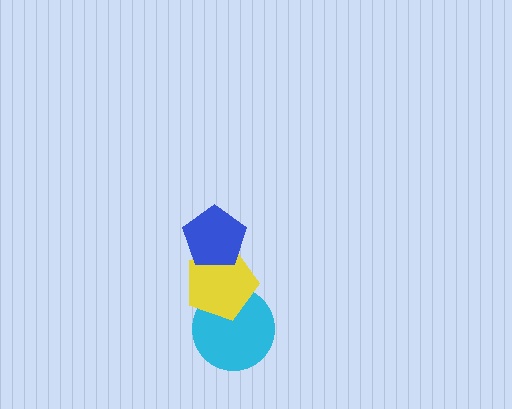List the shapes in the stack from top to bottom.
From top to bottom: the blue pentagon, the yellow pentagon, the cyan circle.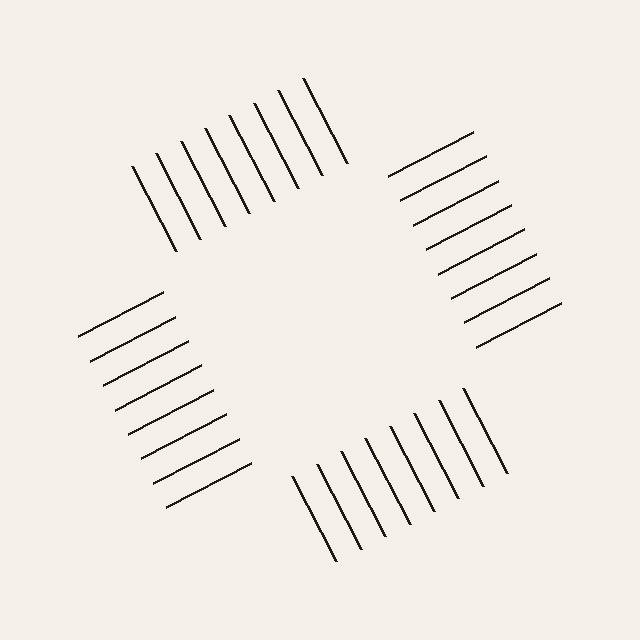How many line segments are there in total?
32 — 8 along each of the 4 edges.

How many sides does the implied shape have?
4 sides — the line-ends trace a square.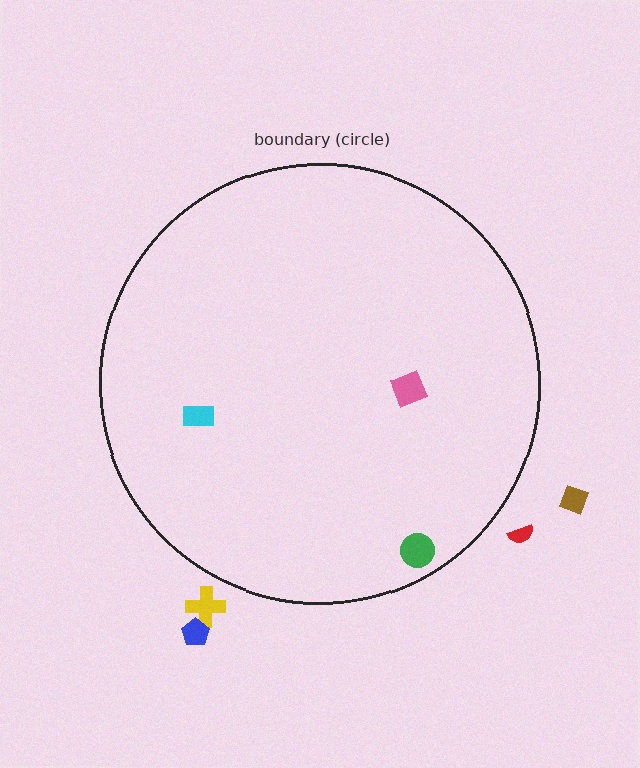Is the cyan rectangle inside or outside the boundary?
Inside.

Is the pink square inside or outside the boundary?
Inside.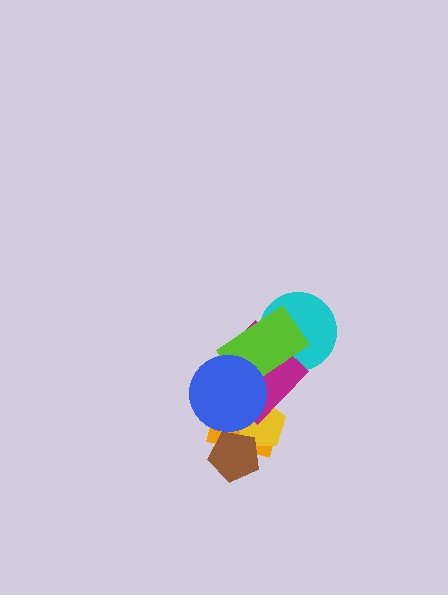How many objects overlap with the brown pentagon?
2 objects overlap with the brown pentagon.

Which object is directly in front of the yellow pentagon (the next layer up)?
The magenta diamond is directly in front of the yellow pentagon.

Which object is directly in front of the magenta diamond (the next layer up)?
The lime rectangle is directly in front of the magenta diamond.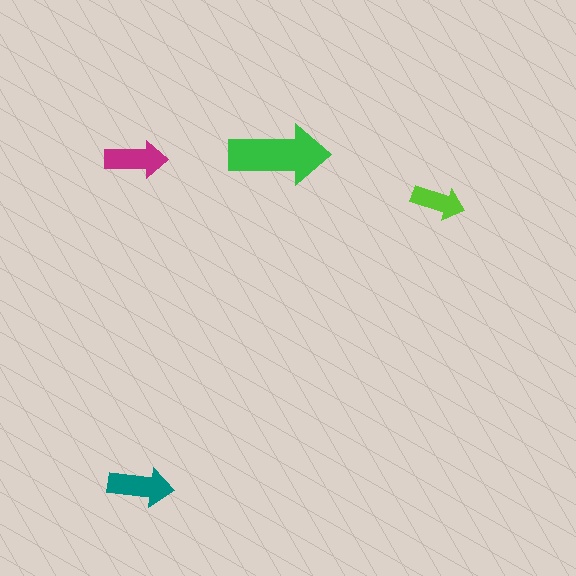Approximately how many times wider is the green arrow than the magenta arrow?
About 1.5 times wider.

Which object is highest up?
The green arrow is topmost.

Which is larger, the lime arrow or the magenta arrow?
The magenta one.